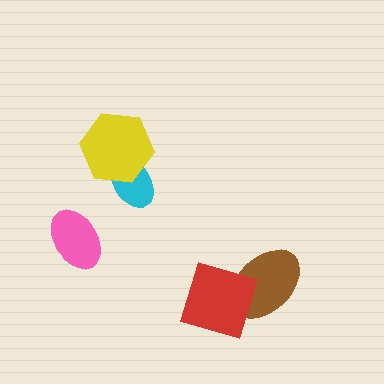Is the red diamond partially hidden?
No, no other shape covers it.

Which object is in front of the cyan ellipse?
The yellow hexagon is in front of the cyan ellipse.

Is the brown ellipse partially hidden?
Yes, it is partially covered by another shape.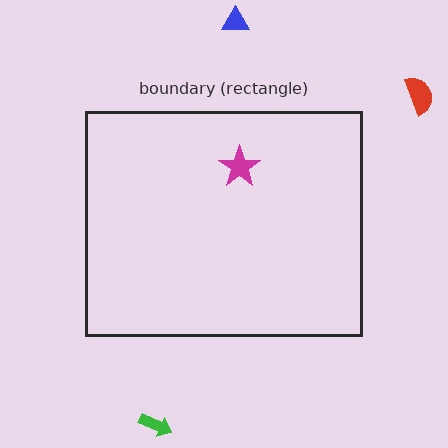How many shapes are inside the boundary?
1 inside, 3 outside.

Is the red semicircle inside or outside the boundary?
Outside.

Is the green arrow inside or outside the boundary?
Outside.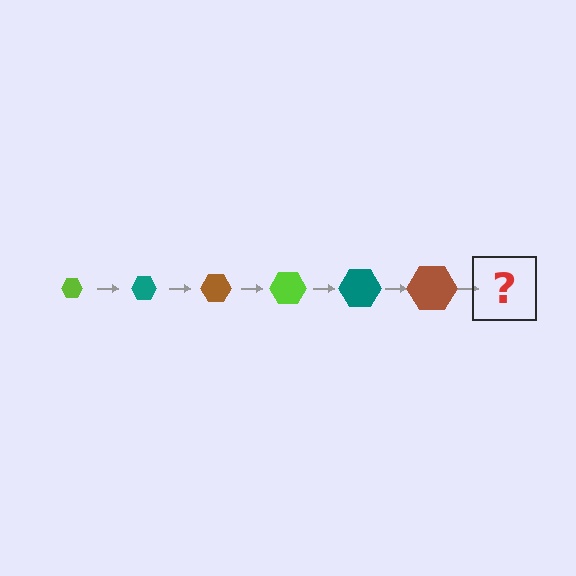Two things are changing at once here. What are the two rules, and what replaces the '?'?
The two rules are that the hexagon grows larger each step and the color cycles through lime, teal, and brown. The '?' should be a lime hexagon, larger than the previous one.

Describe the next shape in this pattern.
It should be a lime hexagon, larger than the previous one.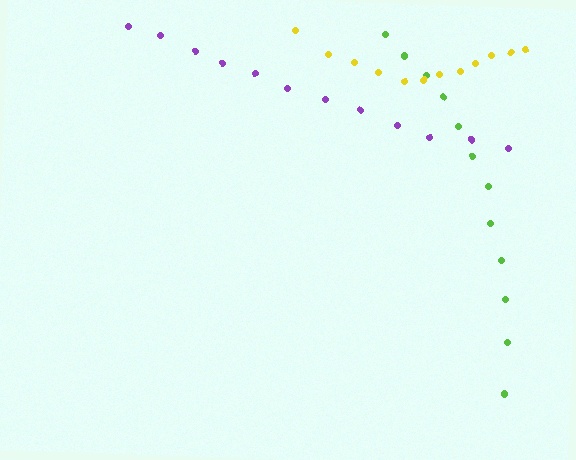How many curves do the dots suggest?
There are 3 distinct paths.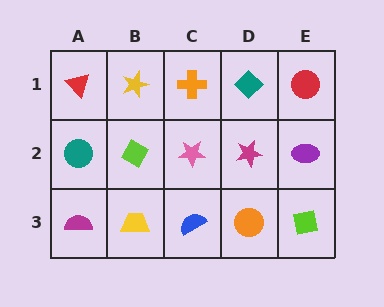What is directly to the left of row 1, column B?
A red triangle.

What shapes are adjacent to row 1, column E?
A purple ellipse (row 2, column E), a teal diamond (row 1, column D).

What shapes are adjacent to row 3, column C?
A pink star (row 2, column C), a yellow trapezoid (row 3, column B), an orange circle (row 3, column D).